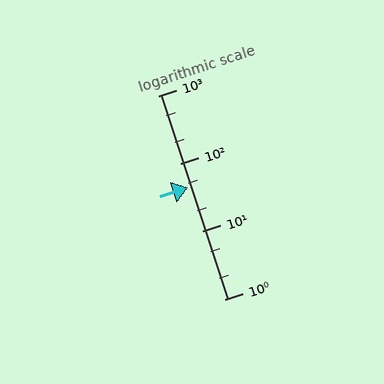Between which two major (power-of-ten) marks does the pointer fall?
The pointer is between 10 and 100.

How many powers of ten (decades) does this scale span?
The scale spans 3 decades, from 1 to 1000.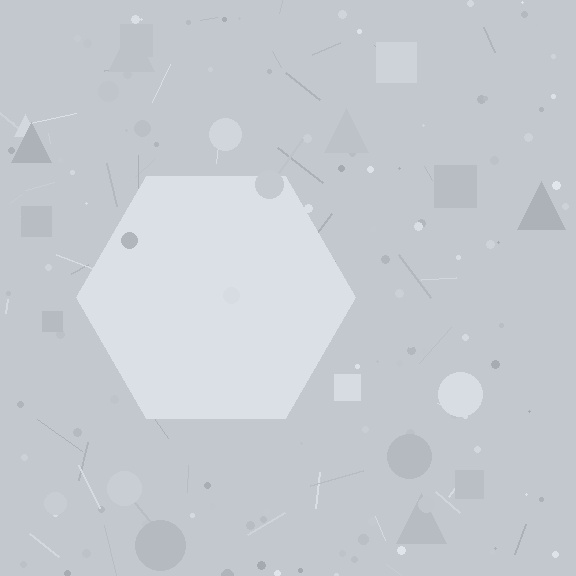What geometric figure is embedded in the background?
A hexagon is embedded in the background.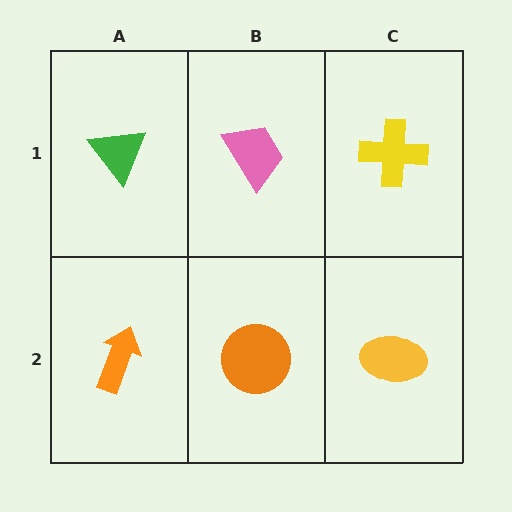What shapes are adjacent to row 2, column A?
A green triangle (row 1, column A), an orange circle (row 2, column B).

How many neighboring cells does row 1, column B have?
3.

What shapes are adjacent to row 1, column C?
A yellow ellipse (row 2, column C), a pink trapezoid (row 1, column B).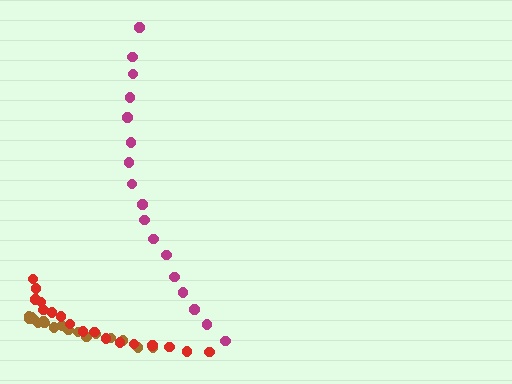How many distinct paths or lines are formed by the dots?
There are 3 distinct paths.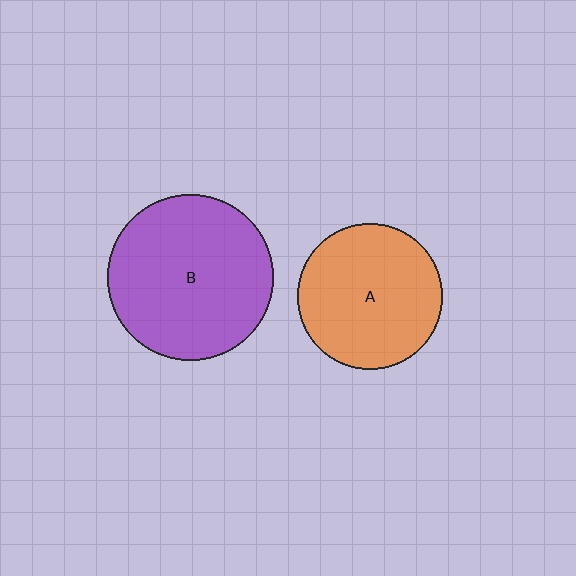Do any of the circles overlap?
No, none of the circles overlap.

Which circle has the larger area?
Circle B (purple).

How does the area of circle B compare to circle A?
Approximately 1.3 times.